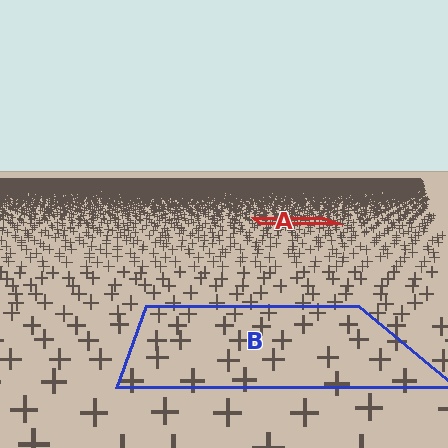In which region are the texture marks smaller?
The texture marks are smaller in region A, because it is farther away.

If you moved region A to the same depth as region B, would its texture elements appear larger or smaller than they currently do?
They would appear larger. At a closer depth, the same texture elements are projected at a bigger on-screen size.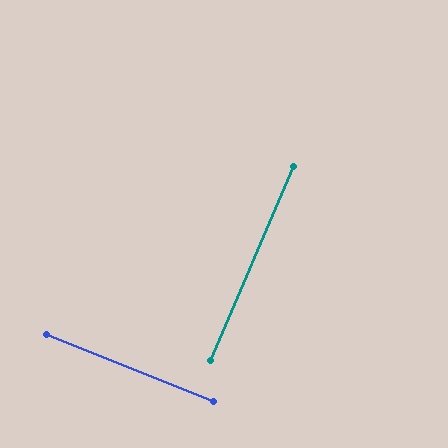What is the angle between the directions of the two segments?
Approximately 89 degrees.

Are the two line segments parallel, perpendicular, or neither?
Perpendicular — they meet at approximately 89°.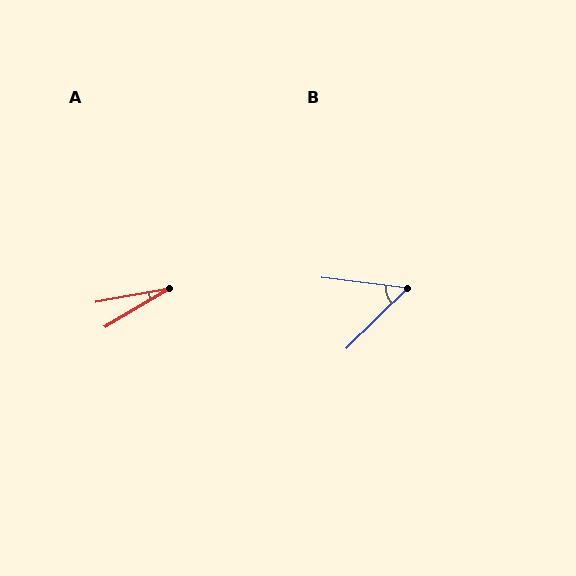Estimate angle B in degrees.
Approximately 51 degrees.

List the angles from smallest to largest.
A (20°), B (51°).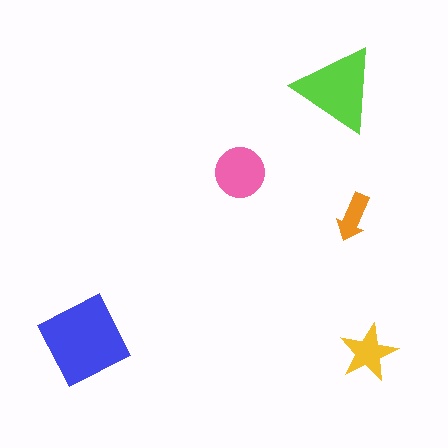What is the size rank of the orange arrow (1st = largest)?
5th.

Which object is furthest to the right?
The yellow star is rightmost.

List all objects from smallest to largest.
The orange arrow, the yellow star, the pink circle, the lime triangle, the blue square.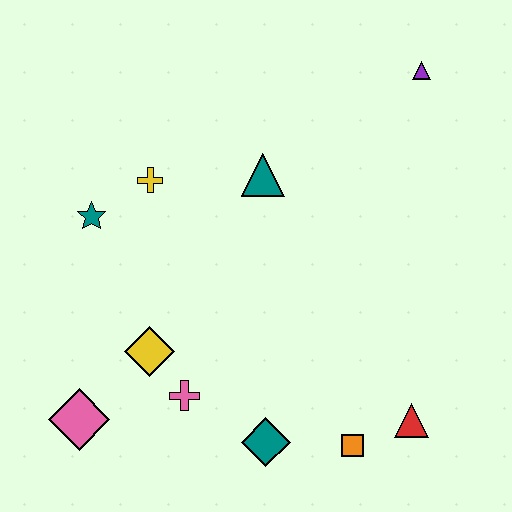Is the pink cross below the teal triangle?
Yes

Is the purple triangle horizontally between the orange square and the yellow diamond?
No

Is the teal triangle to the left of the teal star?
No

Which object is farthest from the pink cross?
The purple triangle is farthest from the pink cross.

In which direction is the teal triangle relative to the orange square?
The teal triangle is above the orange square.